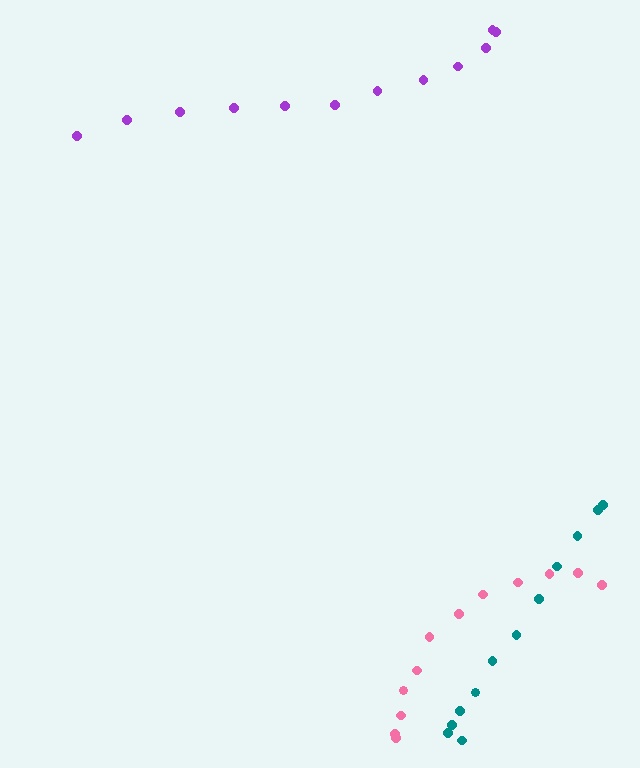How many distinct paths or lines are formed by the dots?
There are 3 distinct paths.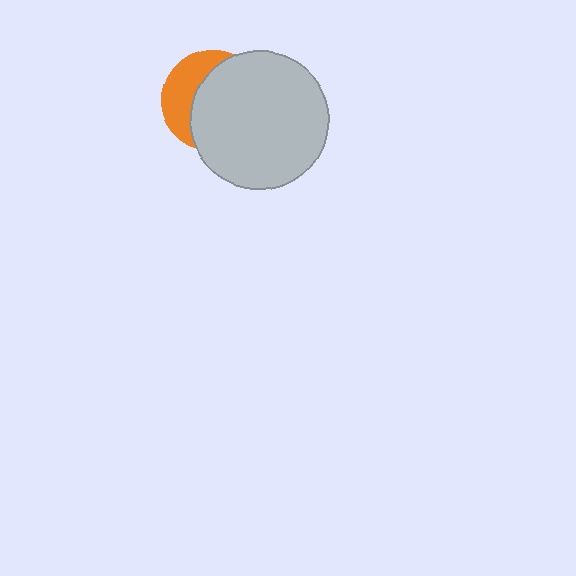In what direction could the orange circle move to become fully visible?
The orange circle could move left. That would shift it out from behind the light gray circle entirely.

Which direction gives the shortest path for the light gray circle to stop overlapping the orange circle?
Moving right gives the shortest separation.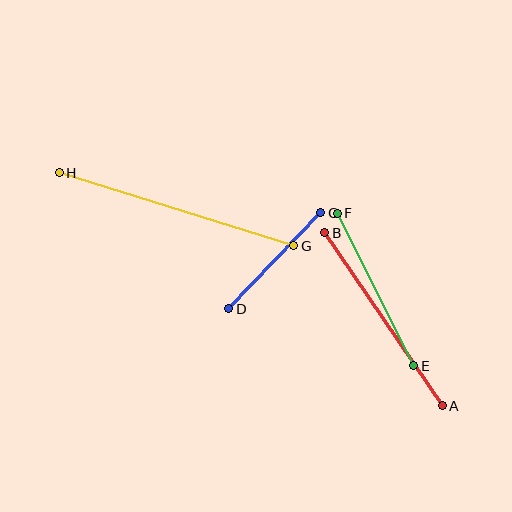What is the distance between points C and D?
The distance is approximately 133 pixels.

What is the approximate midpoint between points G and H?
The midpoint is at approximately (176, 209) pixels.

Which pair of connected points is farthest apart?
Points G and H are farthest apart.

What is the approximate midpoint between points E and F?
The midpoint is at approximately (375, 290) pixels.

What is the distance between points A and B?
The distance is approximately 209 pixels.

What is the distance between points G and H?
The distance is approximately 245 pixels.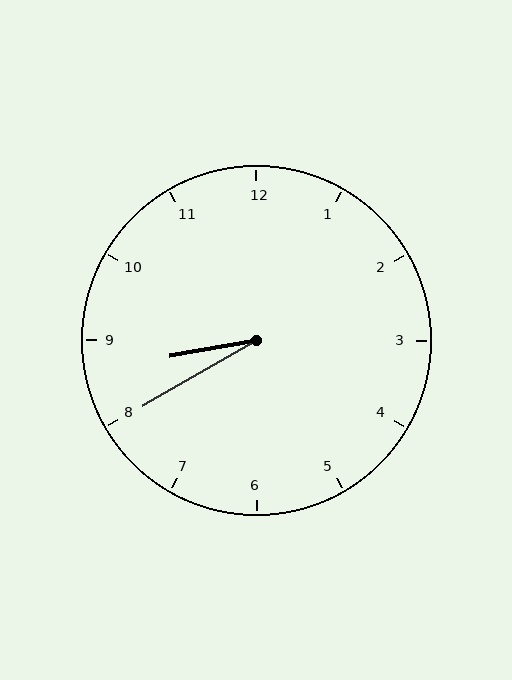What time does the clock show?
8:40.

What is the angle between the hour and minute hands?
Approximately 20 degrees.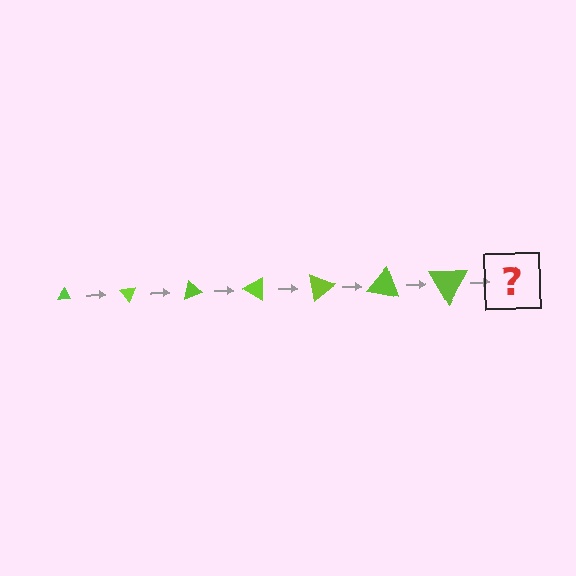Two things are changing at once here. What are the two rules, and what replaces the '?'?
The two rules are that the triangle grows larger each step and it rotates 50 degrees each step. The '?' should be a triangle, larger than the previous one and rotated 350 degrees from the start.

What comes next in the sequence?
The next element should be a triangle, larger than the previous one and rotated 350 degrees from the start.